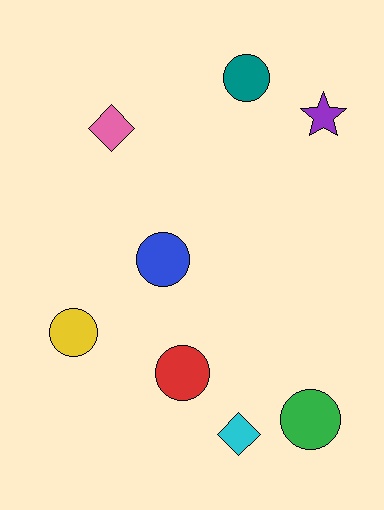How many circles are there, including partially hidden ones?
There are 5 circles.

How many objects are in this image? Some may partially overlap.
There are 8 objects.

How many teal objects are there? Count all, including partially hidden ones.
There is 1 teal object.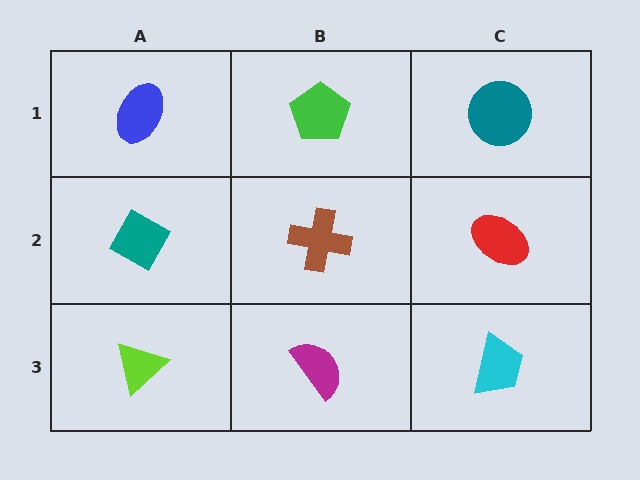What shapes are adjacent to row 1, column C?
A red ellipse (row 2, column C), a green pentagon (row 1, column B).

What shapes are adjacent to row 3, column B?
A brown cross (row 2, column B), a lime triangle (row 3, column A), a cyan trapezoid (row 3, column C).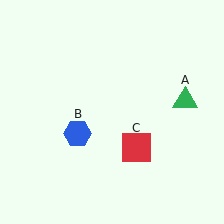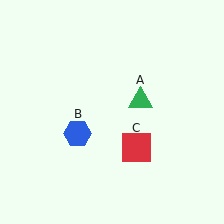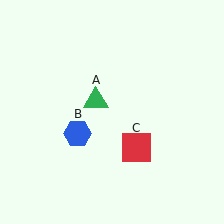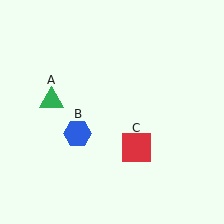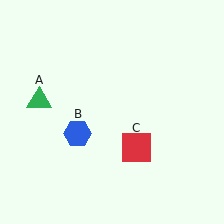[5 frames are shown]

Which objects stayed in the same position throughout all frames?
Blue hexagon (object B) and red square (object C) remained stationary.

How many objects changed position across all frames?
1 object changed position: green triangle (object A).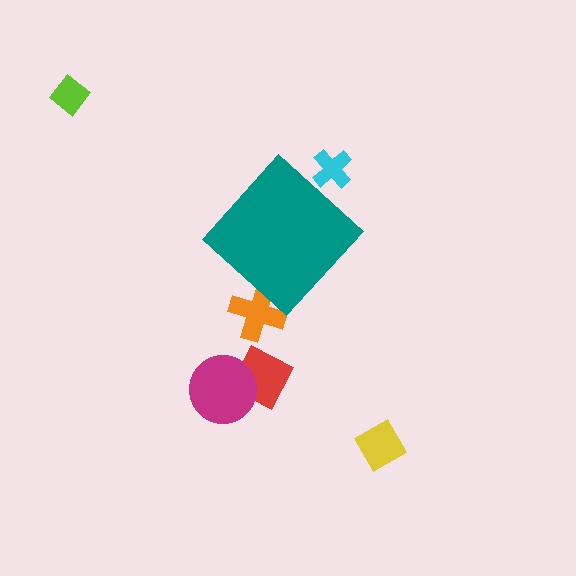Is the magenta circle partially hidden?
No, the magenta circle is fully visible.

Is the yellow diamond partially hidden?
No, the yellow diamond is fully visible.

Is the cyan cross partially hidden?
Yes, the cyan cross is partially hidden behind the teal diamond.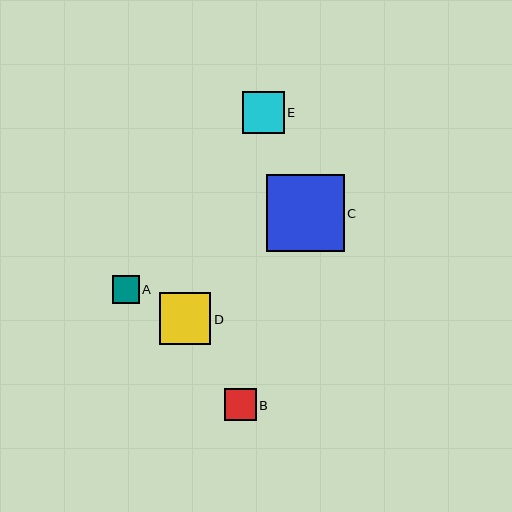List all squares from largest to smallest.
From largest to smallest: C, D, E, B, A.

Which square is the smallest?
Square A is the smallest with a size of approximately 27 pixels.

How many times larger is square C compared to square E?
Square C is approximately 1.9 times the size of square E.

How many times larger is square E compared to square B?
Square E is approximately 1.3 times the size of square B.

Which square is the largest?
Square C is the largest with a size of approximately 78 pixels.